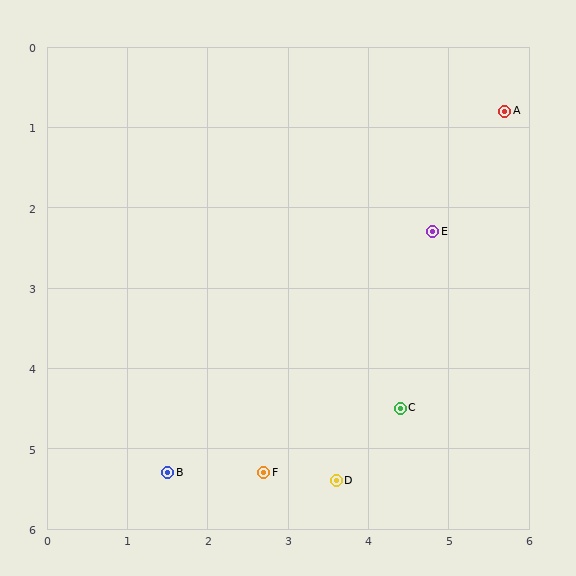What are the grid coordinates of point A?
Point A is at approximately (5.7, 0.8).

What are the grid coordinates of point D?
Point D is at approximately (3.6, 5.4).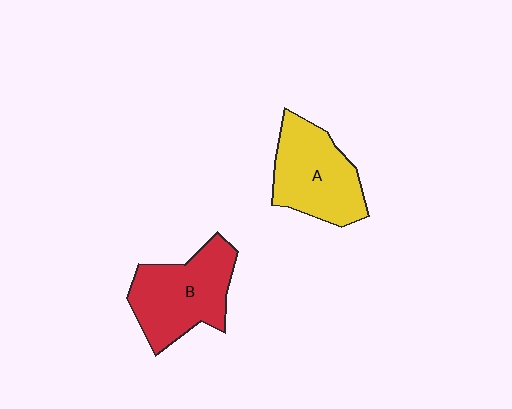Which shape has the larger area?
Shape B (red).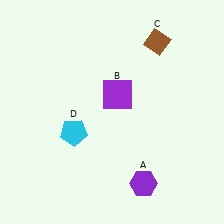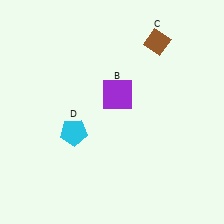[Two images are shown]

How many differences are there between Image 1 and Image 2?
There is 1 difference between the two images.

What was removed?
The purple hexagon (A) was removed in Image 2.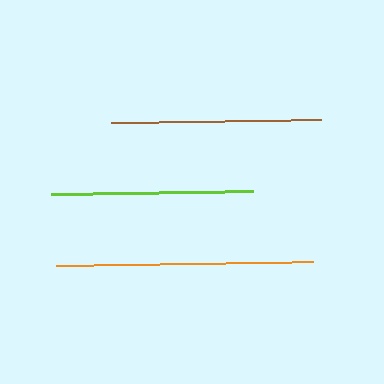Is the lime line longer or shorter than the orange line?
The orange line is longer than the lime line.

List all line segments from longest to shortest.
From longest to shortest: orange, brown, lime.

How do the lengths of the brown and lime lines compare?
The brown and lime lines are approximately the same length.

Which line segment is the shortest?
The lime line is the shortest at approximately 202 pixels.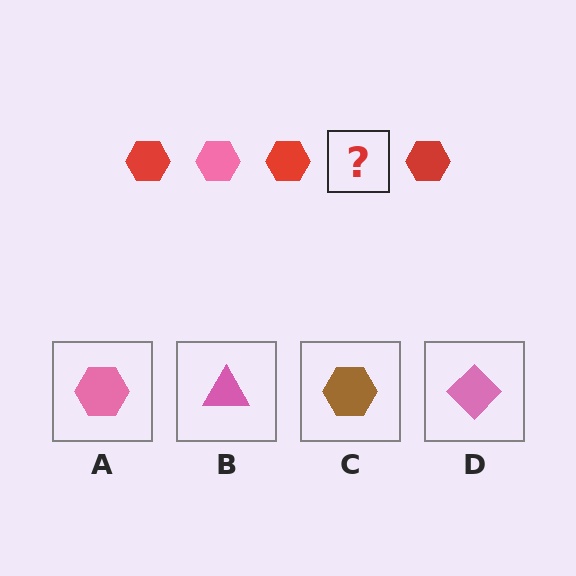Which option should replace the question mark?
Option A.